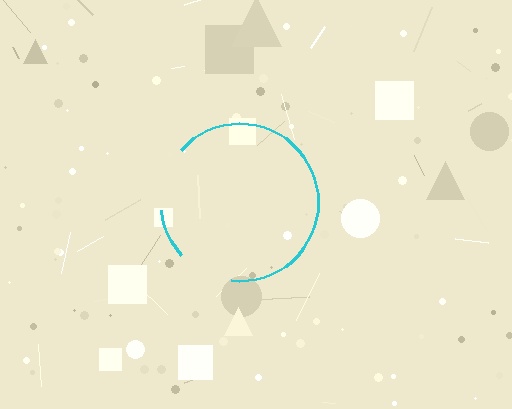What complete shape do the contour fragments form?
The contour fragments form a circle.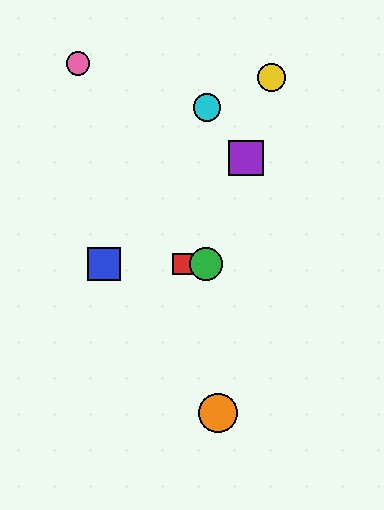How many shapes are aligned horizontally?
3 shapes (the red square, the blue square, the green circle) are aligned horizontally.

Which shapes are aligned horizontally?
The red square, the blue square, the green circle are aligned horizontally.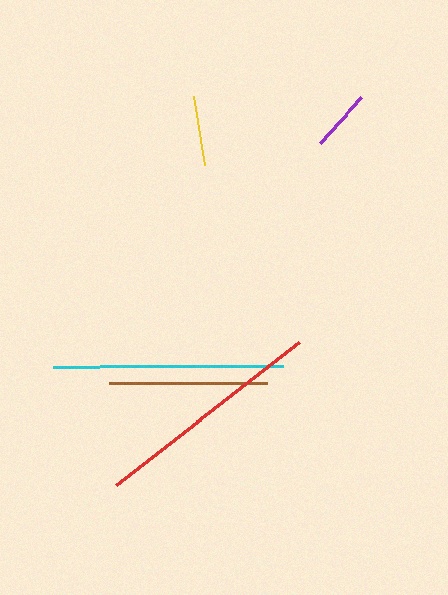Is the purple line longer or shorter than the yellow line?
The yellow line is longer than the purple line.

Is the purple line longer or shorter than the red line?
The red line is longer than the purple line.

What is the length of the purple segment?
The purple segment is approximately 61 pixels long.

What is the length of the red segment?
The red segment is approximately 233 pixels long.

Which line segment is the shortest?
The purple line is the shortest at approximately 61 pixels.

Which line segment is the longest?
The red line is the longest at approximately 233 pixels.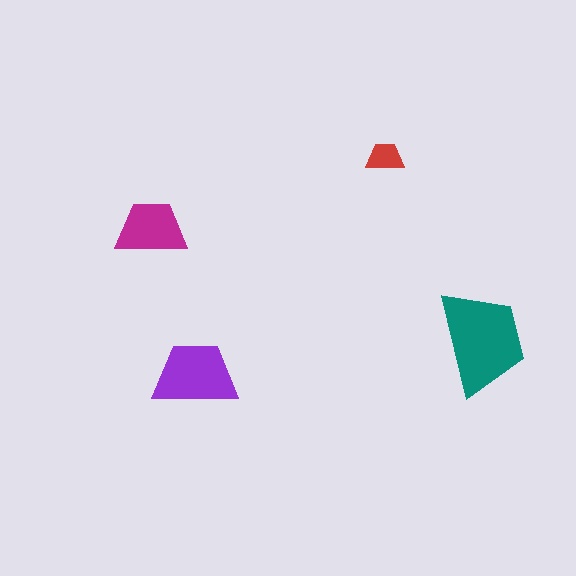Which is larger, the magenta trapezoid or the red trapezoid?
The magenta one.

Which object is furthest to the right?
The teal trapezoid is rightmost.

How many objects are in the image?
There are 4 objects in the image.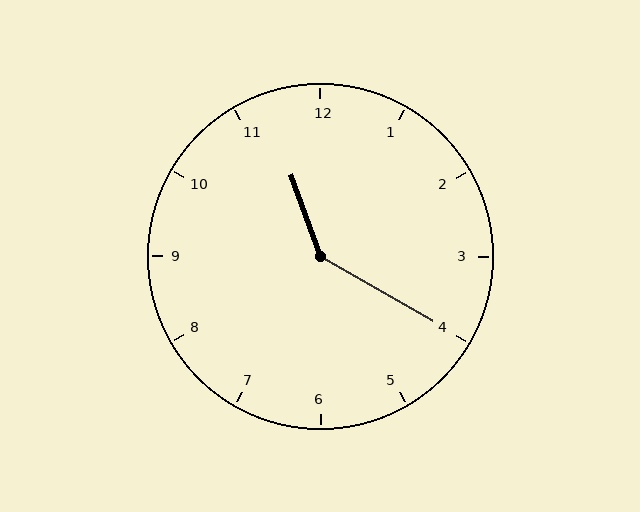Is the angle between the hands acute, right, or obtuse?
It is obtuse.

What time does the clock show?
11:20.